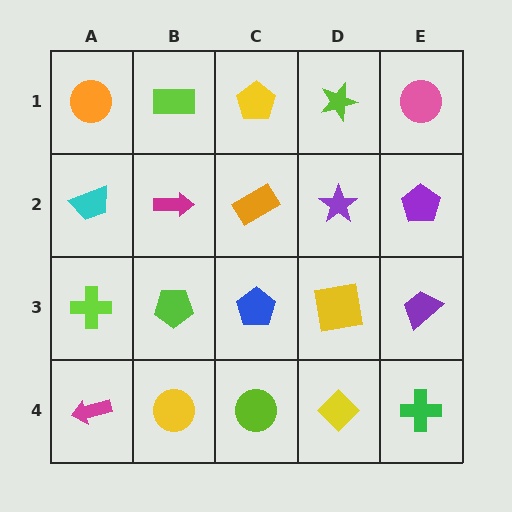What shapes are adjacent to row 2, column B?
A lime rectangle (row 1, column B), a lime pentagon (row 3, column B), a cyan trapezoid (row 2, column A), an orange rectangle (row 2, column C).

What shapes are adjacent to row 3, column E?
A purple pentagon (row 2, column E), a green cross (row 4, column E), a yellow square (row 3, column D).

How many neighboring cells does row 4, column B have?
3.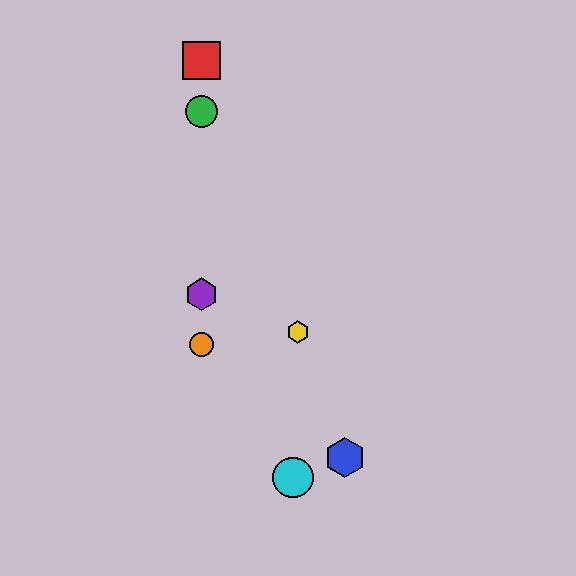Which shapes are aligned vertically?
The red square, the green circle, the purple hexagon, the orange circle are aligned vertically.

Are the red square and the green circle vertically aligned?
Yes, both are at x≈201.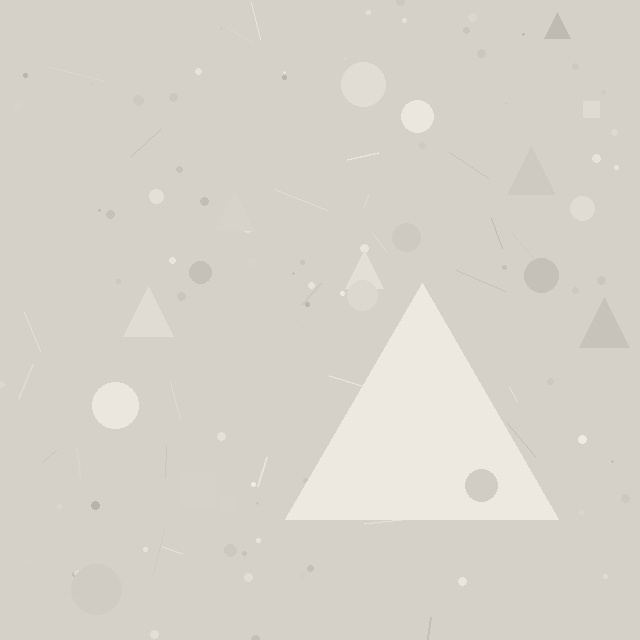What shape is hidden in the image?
A triangle is hidden in the image.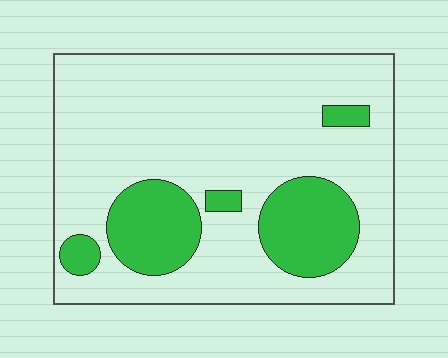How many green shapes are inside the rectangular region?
5.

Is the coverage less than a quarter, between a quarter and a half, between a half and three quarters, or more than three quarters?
Less than a quarter.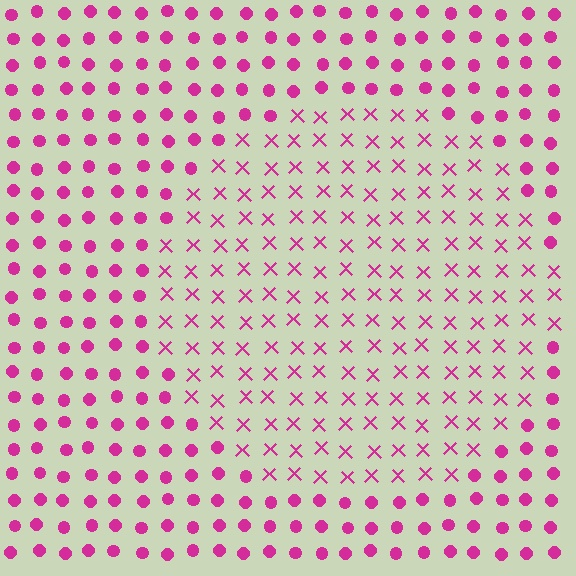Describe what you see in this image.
The image is filled with small magenta elements arranged in a uniform grid. A circle-shaped region contains X marks, while the surrounding area contains circles. The boundary is defined purely by the change in element shape.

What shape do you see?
I see a circle.